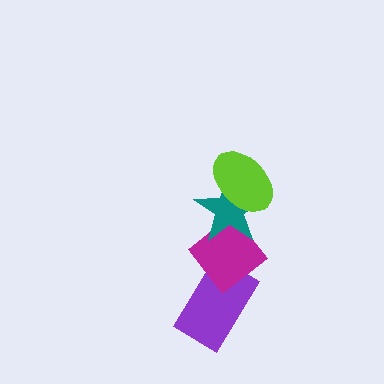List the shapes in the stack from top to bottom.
From top to bottom: the lime ellipse, the teal star, the magenta diamond, the purple rectangle.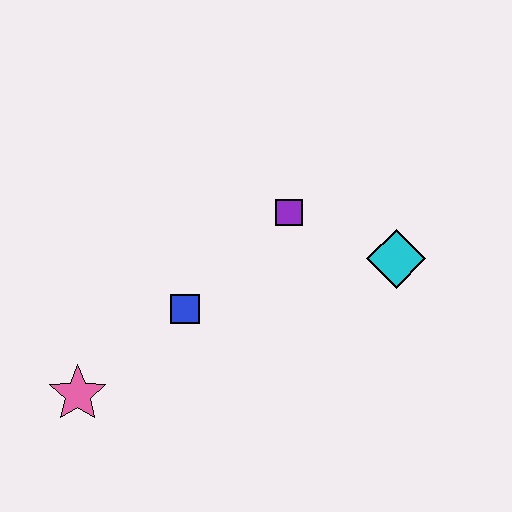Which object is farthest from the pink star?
The cyan diamond is farthest from the pink star.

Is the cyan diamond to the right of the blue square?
Yes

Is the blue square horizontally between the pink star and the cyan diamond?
Yes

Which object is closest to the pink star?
The blue square is closest to the pink star.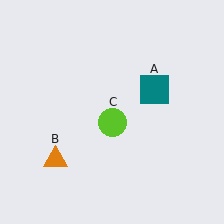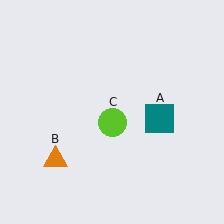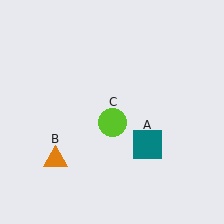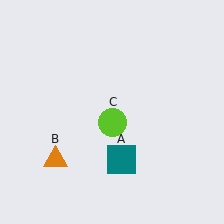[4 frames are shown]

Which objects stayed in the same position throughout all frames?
Orange triangle (object B) and lime circle (object C) remained stationary.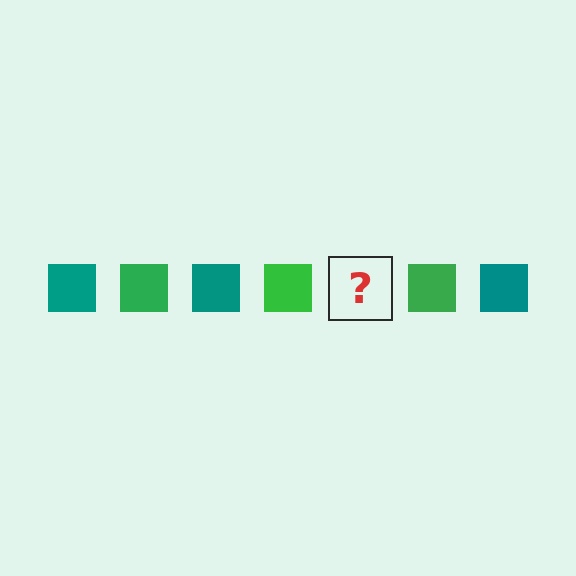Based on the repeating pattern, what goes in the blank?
The blank should be a teal square.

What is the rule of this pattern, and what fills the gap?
The rule is that the pattern cycles through teal, green squares. The gap should be filled with a teal square.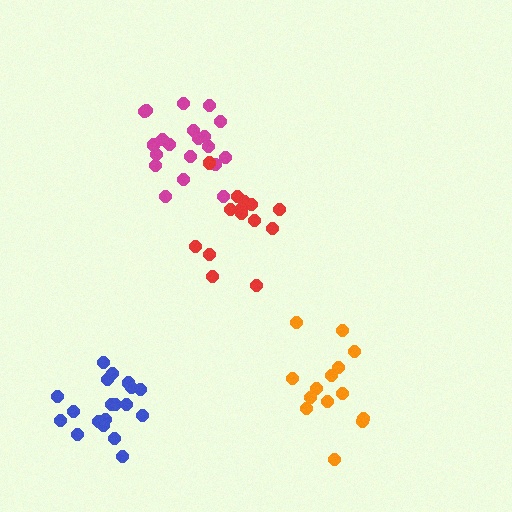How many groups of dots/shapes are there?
There are 4 groups.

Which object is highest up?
The magenta cluster is topmost.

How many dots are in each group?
Group 1: 20 dots, Group 2: 14 dots, Group 3: 19 dots, Group 4: 14 dots (67 total).